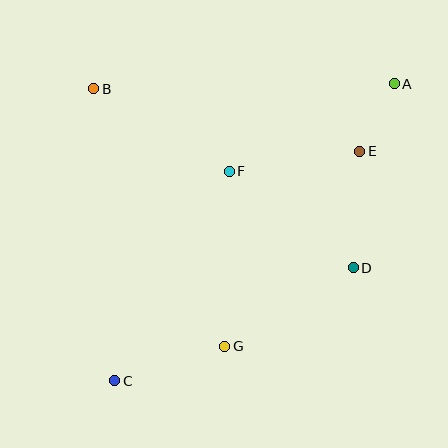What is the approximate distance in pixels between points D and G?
The distance between D and G is approximately 150 pixels.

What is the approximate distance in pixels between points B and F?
The distance between B and F is approximately 159 pixels.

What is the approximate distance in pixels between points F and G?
The distance between F and G is approximately 175 pixels.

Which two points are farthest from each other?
Points A and C are farthest from each other.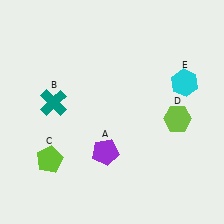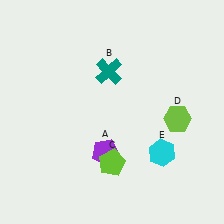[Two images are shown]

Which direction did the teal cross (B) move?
The teal cross (B) moved right.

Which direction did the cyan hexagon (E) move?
The cyan hexagon (E) moved down.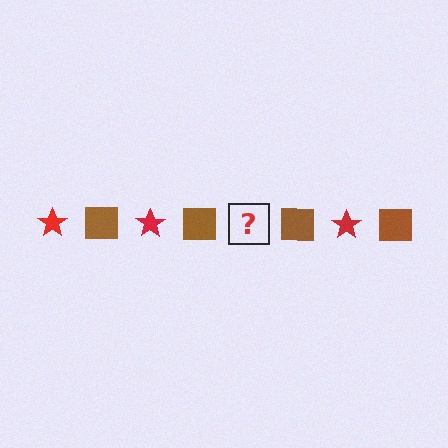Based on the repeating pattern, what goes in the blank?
The blank should be a red star.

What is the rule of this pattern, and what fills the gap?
The rule is that the pattern alternates between red star and brown square. The gap should be filled with a red star.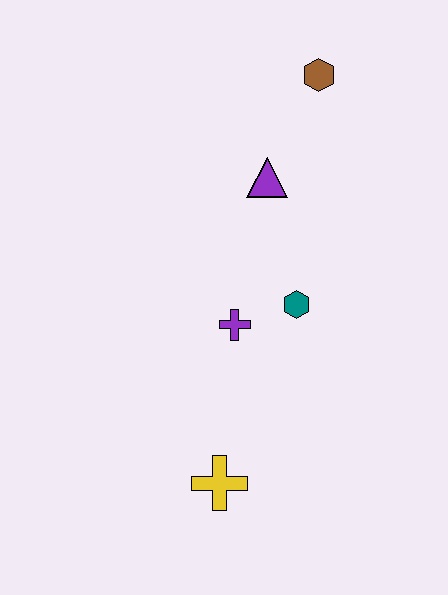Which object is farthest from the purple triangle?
The yellow cross is farthest from the purple triangle.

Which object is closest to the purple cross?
The teal hexagon is closest to the purple cross.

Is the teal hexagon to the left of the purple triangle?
No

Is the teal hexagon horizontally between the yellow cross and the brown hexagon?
Yes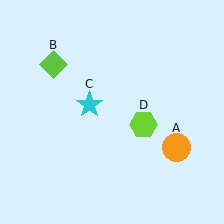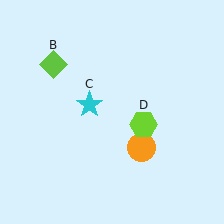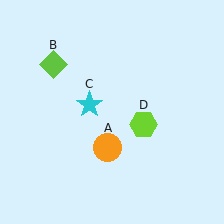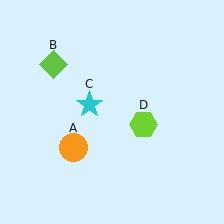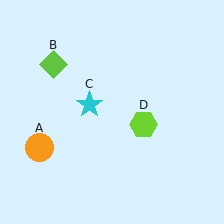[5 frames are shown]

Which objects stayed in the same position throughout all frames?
Lime diamond (object B) and cyan star (object C) and lime hexagon (object D) remained stationary.